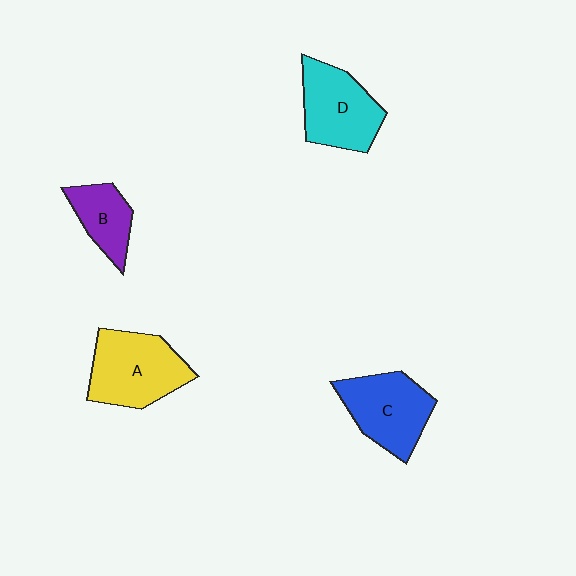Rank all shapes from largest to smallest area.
From largest to smallest: A (yellow), D (cyan), C (blue), B (purple).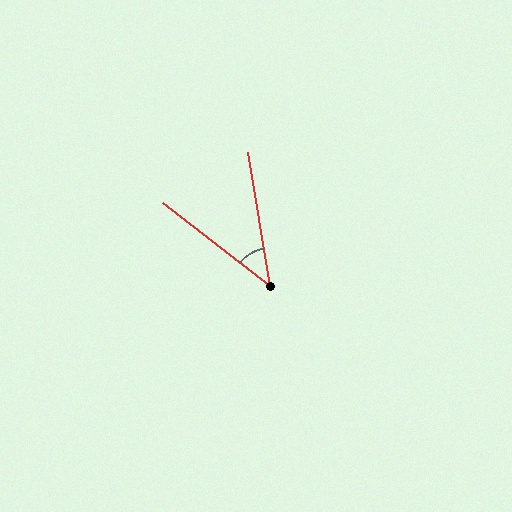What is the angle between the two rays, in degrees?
Approximately 43 degrees.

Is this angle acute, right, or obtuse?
It is acute.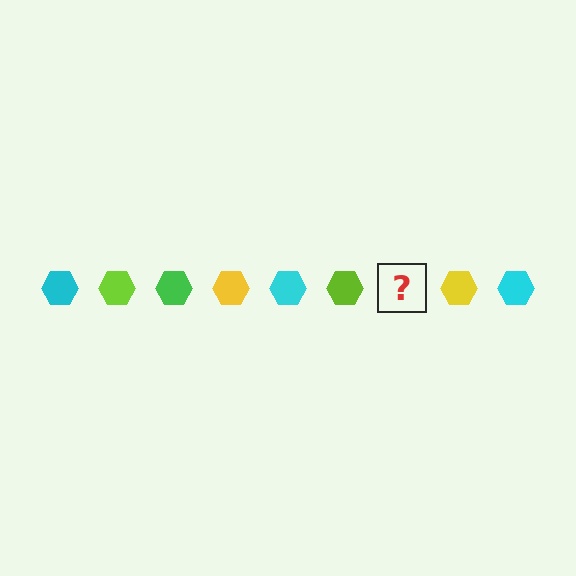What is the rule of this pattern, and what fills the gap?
The rule is that the pattern cycles through cyan, lime, green, yellow hexagons. The gap should be filled with a green hexagon.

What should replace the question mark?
The question mark should be replaced with a green hexagon.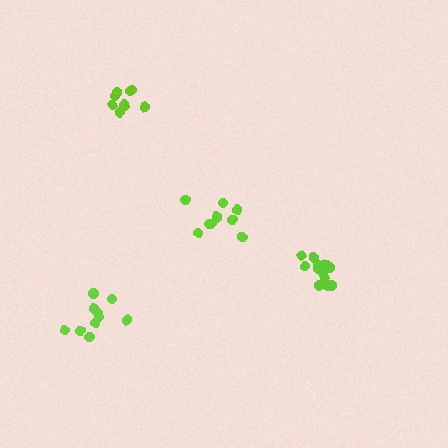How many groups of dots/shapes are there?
There are 4 groups.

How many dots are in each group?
Group 1: 9 dots, Group 2: 10 dots, Group 3: 11 dots, Group 4: 13 dots (43 total).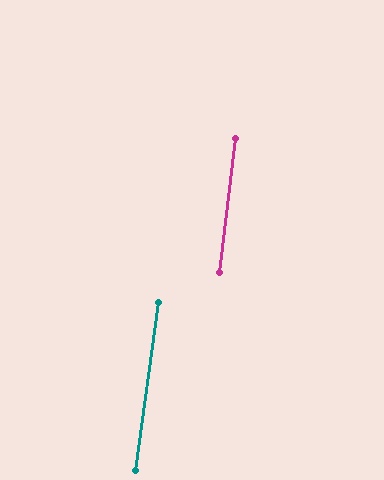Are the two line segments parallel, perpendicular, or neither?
Parallel — their directions differ by only 1.0°.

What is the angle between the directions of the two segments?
Approximately 1 degree.